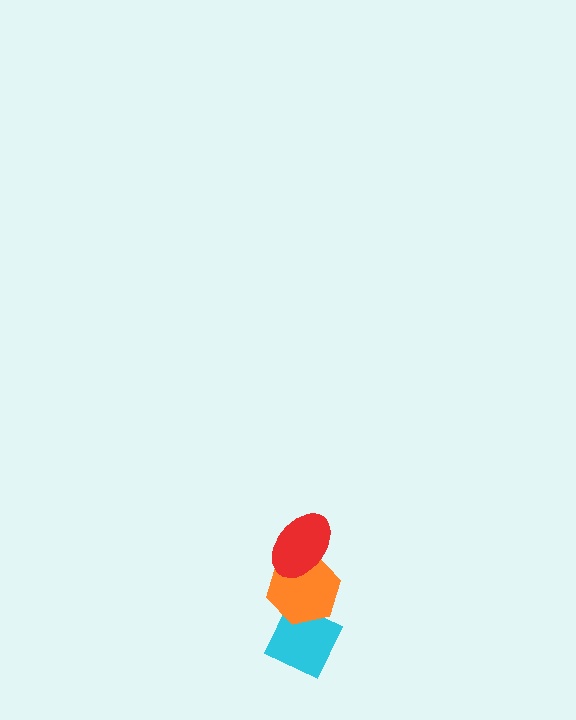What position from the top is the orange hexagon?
The orange hexagon is 2nd from the top.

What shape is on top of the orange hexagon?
The red ellipse is on top of the orange hexagon.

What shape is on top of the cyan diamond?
The orange hexagon is on top of the cyan diamond.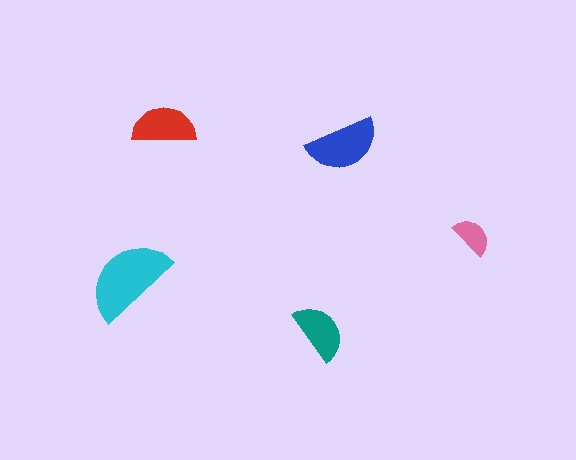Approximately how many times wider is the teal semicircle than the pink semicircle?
About 1.5 times wider.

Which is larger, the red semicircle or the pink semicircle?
The red one.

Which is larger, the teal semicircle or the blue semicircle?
The blue one.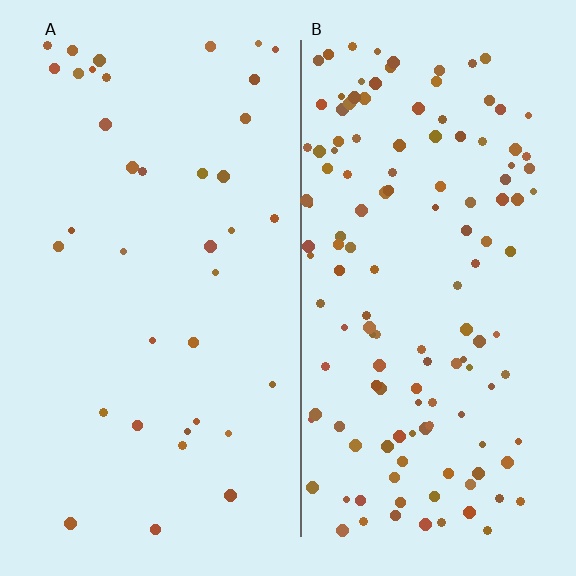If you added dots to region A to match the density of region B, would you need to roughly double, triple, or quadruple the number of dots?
Approximately quadruple.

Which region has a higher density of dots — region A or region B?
B (the right).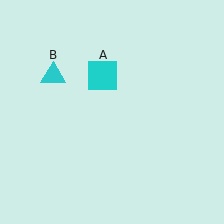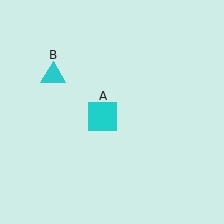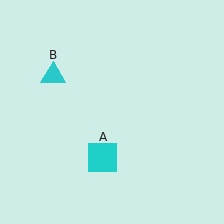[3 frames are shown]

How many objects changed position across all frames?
1 object changed position: cyan square (object A).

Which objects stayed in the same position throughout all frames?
Cyan triangle (object B) remained stationary.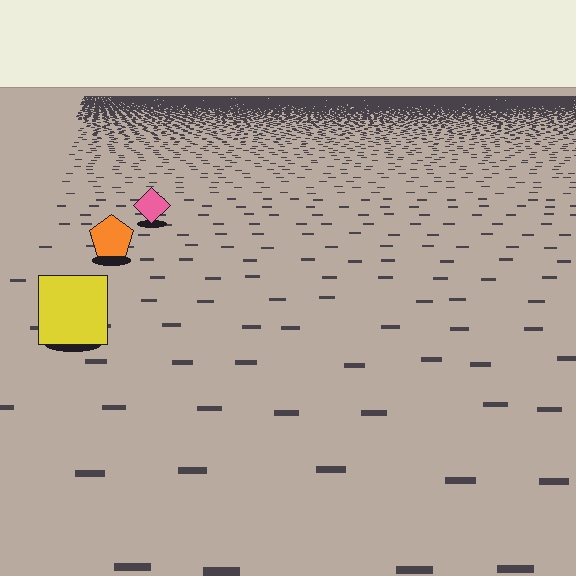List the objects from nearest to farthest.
From nearest to farthest: the yellow square, the orange pentagon, the pink diamond.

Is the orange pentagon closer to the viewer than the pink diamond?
Yes. The orange pentagon is closer — you can tell from the texture gradient: the ground texture is coarser near it.